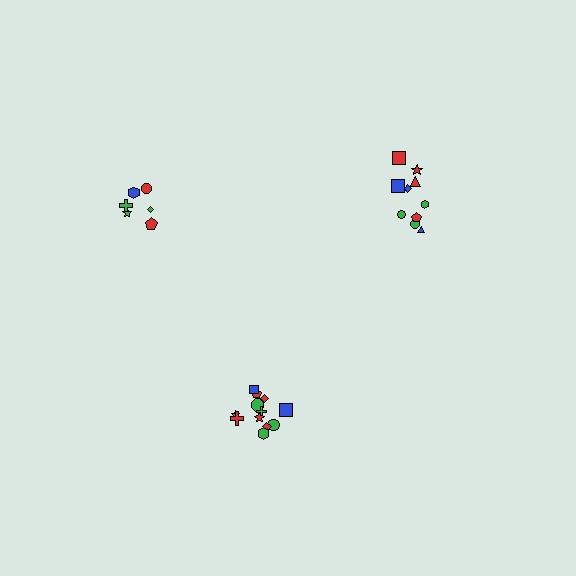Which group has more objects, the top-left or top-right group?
The top-right group.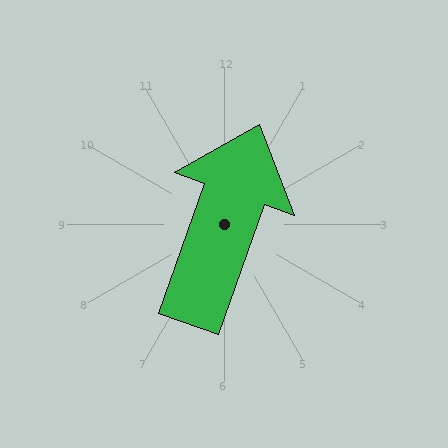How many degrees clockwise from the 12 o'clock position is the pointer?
Approximately 19 degrees.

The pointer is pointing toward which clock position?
Roughly 1 o'clock.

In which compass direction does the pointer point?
North.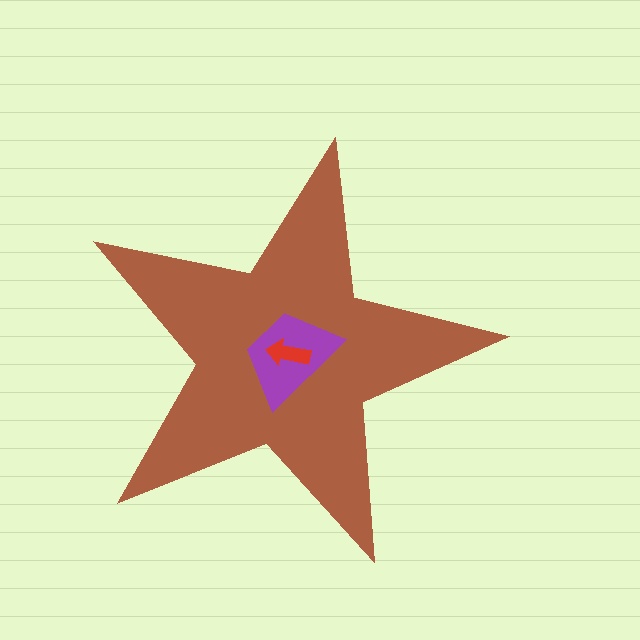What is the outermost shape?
The brown star.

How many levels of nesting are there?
3.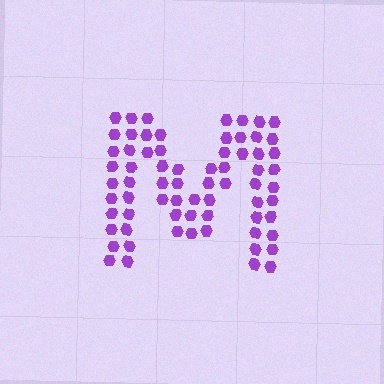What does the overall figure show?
The overall figure shows the letter M.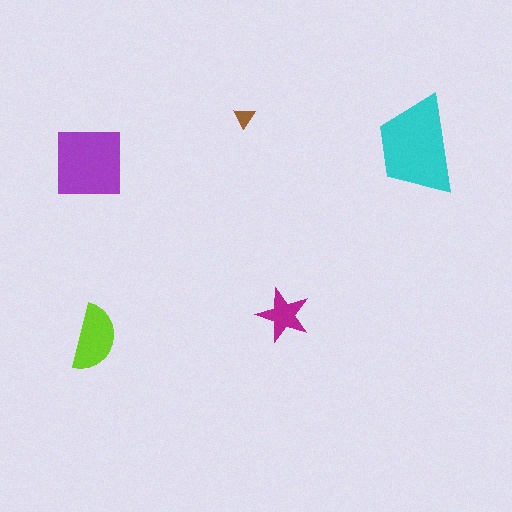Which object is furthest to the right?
The cyan trapezoid is rightmost.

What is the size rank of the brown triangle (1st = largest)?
5th.